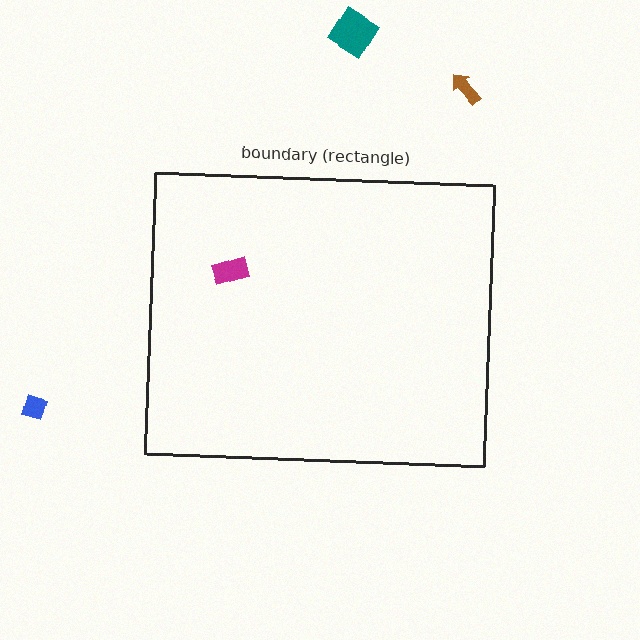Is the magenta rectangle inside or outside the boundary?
Inside.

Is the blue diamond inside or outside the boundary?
Outside.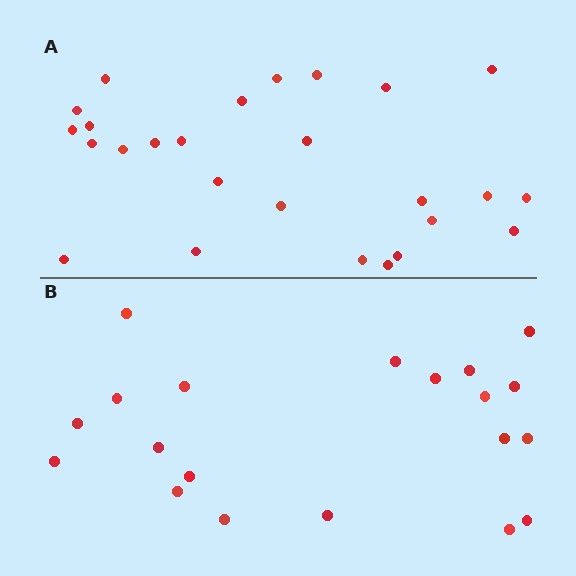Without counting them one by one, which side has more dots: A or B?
Region A (the top region) has more dots.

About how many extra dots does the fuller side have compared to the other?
Region A has about 6 more dots than region B.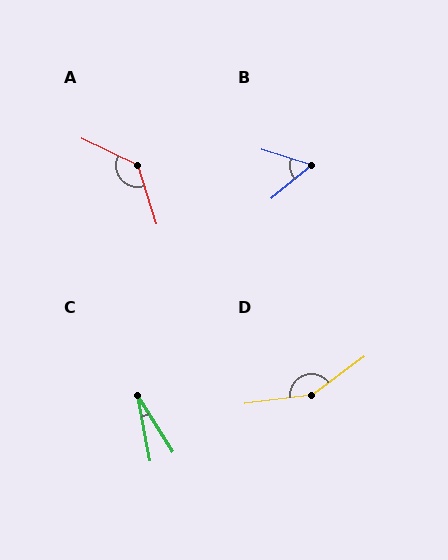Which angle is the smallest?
C, at approximately 21 degrees.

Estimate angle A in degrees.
Approximately 133 degrees.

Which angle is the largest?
D, at approximately 151 degrees.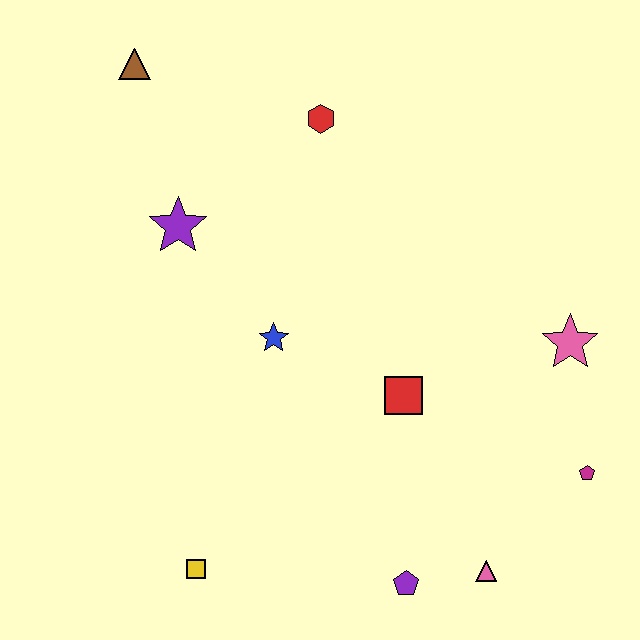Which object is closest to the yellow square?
The purple pentagon is closest to the yellow square.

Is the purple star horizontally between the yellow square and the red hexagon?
No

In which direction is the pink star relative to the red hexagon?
The pink star is to the right of the red hexagon.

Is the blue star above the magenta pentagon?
Yes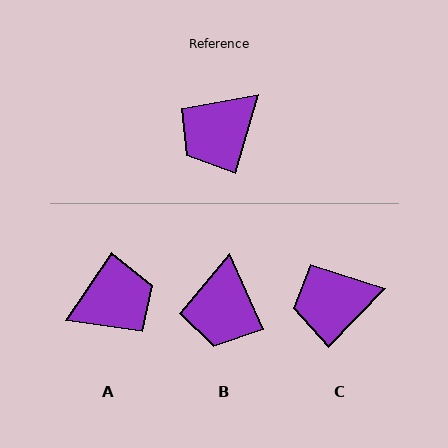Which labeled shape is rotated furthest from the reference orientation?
A, about 162 degrees away.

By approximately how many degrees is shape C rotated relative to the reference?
Approximately 28 degrees clockwise.